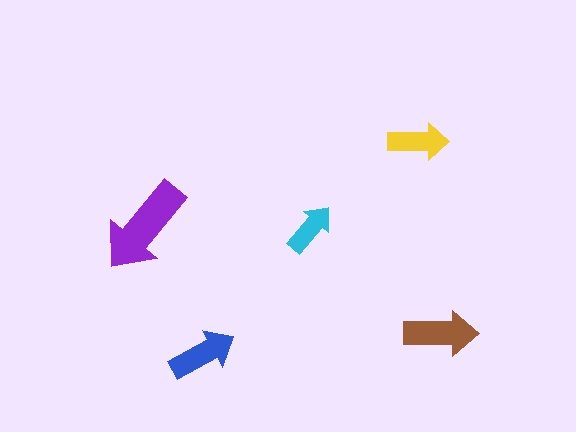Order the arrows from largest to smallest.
the purple one, the brown one, the blue one, the yellow one, the cyan one.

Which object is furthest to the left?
The purple arrow is leftmost.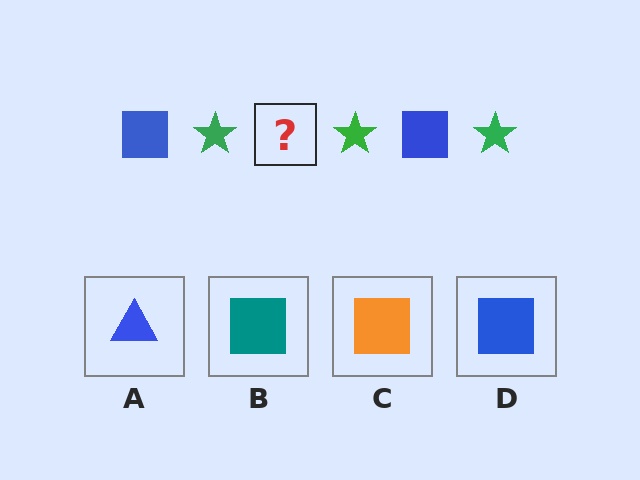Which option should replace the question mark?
Option D.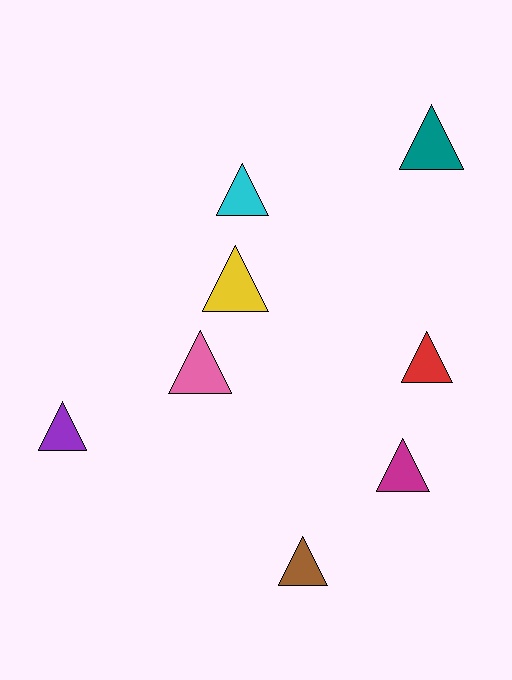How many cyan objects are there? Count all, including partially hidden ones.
There is 1 cyan object.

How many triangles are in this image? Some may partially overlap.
There are 8 triangles.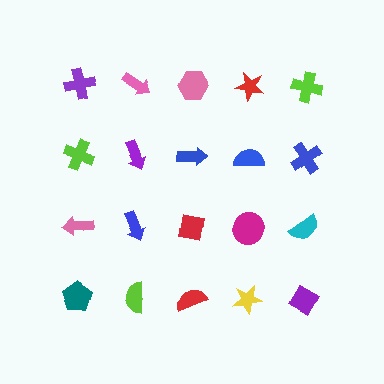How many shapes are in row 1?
5 shapes.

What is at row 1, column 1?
A purple cross.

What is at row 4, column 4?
A yellow star.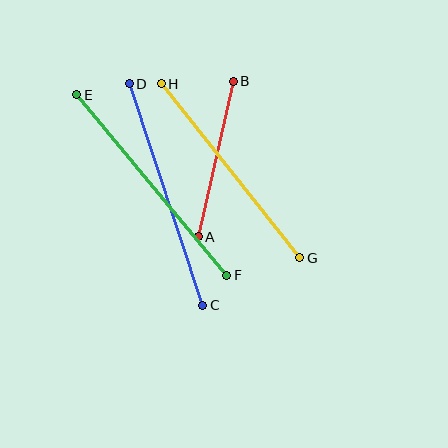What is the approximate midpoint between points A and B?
The midpoint is at approximately (216, 159) pixels.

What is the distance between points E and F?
The distance is approximately 235 pixels.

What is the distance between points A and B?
The distance is approximately 159 pixels.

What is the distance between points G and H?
The distance is approximately 223 pixels.